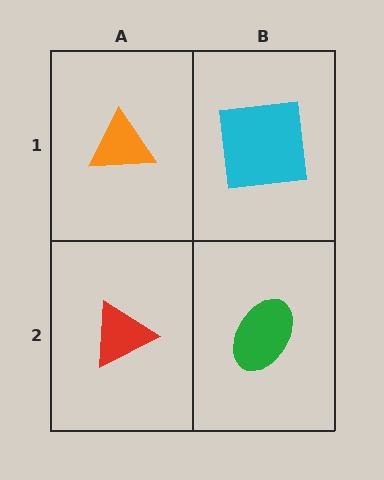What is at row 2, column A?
A red triangle.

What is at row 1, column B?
A cyan square.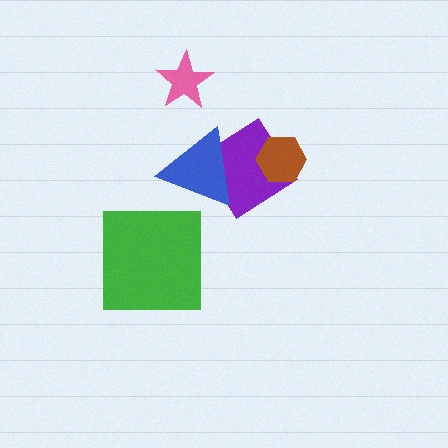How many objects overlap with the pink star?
0 objects overlap with the pink star.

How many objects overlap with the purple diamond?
2 objects overlap with the purple diamond.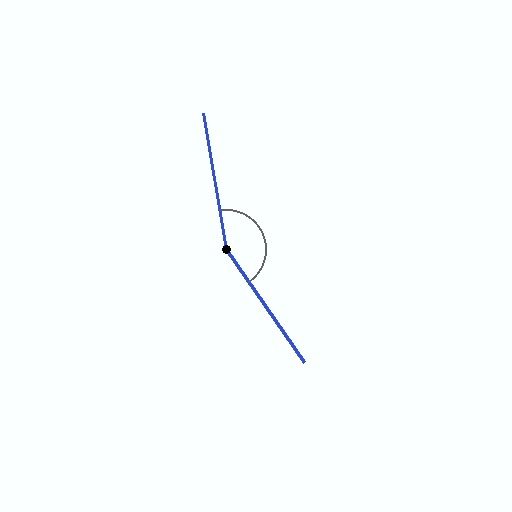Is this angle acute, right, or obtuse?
It is obtuse.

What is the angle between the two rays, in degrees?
Approximately 155 degrees.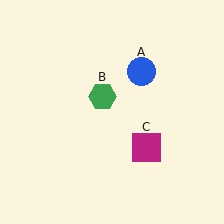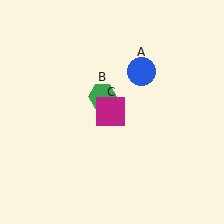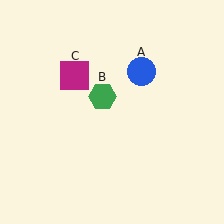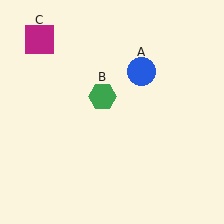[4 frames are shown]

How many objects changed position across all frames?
1 object changed position: magenta square (object C).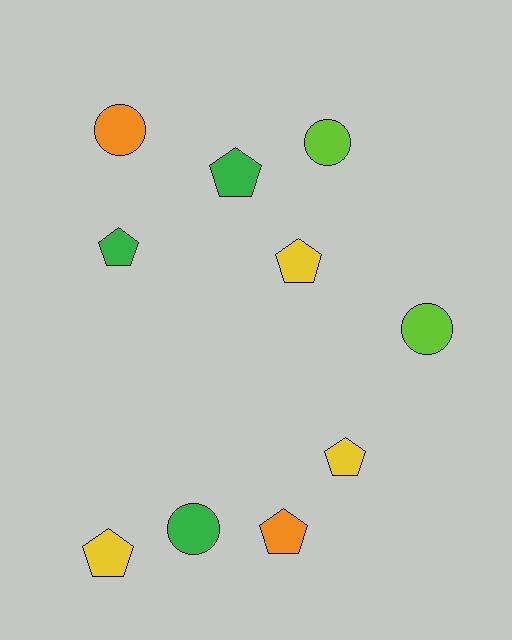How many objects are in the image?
There are 10 objects.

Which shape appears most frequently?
Pentagon, with 6 objects.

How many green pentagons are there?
There are 2 green pentagons.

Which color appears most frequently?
Green, with 3 objects.